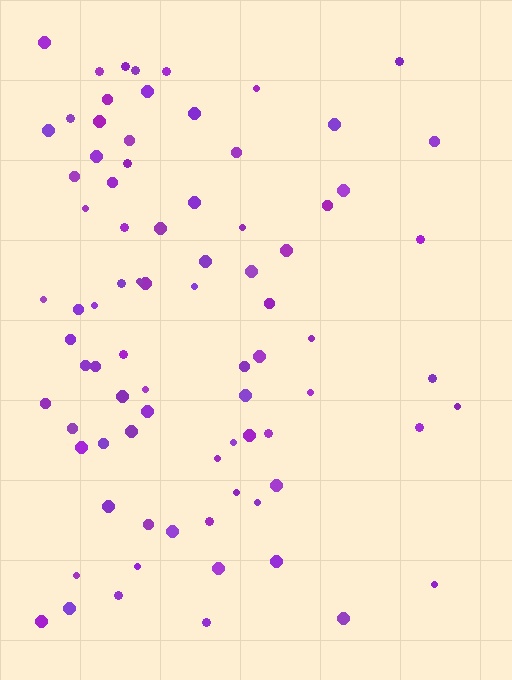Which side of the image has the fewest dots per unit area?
The right.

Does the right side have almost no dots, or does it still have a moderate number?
Still a moderate number, just noticeably fewer than the left.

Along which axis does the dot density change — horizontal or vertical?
Horizontal.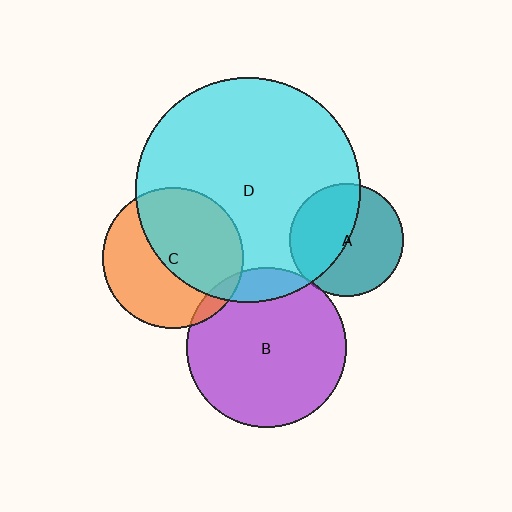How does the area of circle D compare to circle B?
Approximately 2.0 times.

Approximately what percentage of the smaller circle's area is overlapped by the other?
Approximately 45%.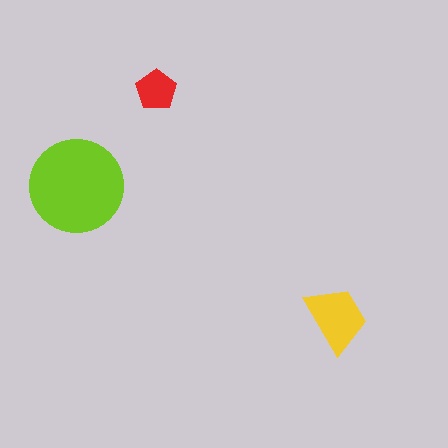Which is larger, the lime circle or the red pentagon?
The lime circle.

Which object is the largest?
The lime circle.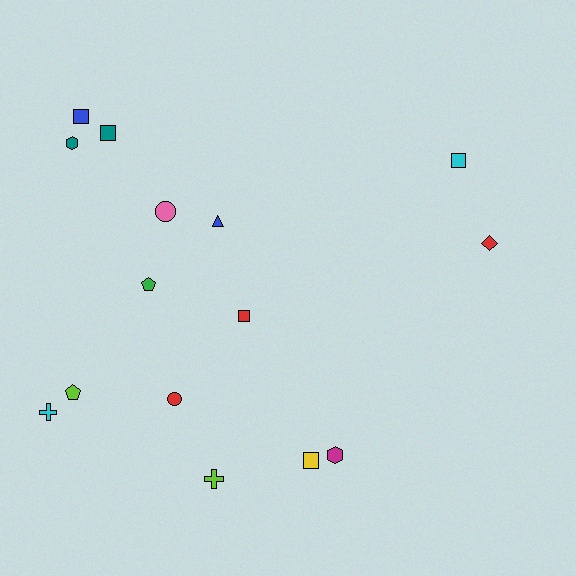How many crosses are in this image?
There are 2 crosses.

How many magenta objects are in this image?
There is 1 magenta object.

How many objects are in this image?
There are 15 objects.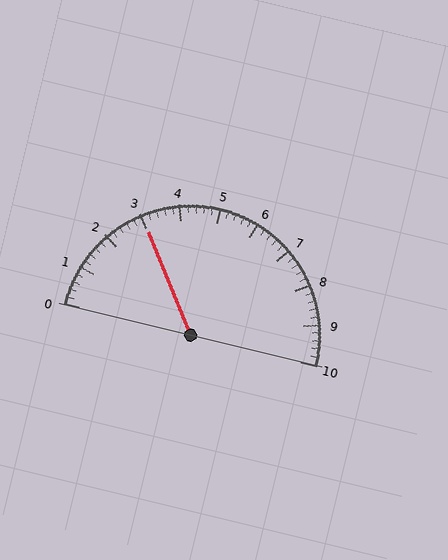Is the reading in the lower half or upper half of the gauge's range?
The reading is in the lower half of the range (0 to 10).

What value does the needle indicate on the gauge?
The needle indicates approximately 3.0.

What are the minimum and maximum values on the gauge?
The gauge ranges from 0 to 10.